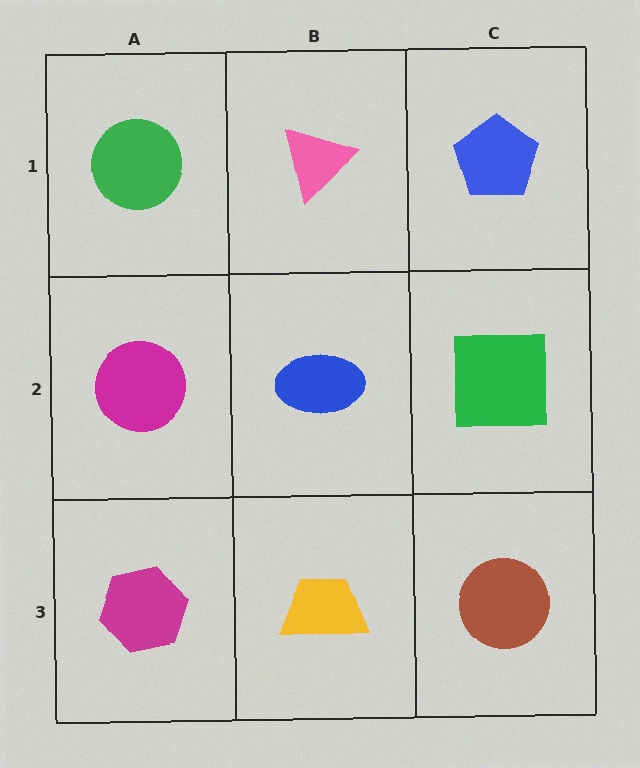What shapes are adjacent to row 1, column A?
A magenta circle (row 2, column A), a pink triangle (row 1, column B).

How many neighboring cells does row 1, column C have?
2.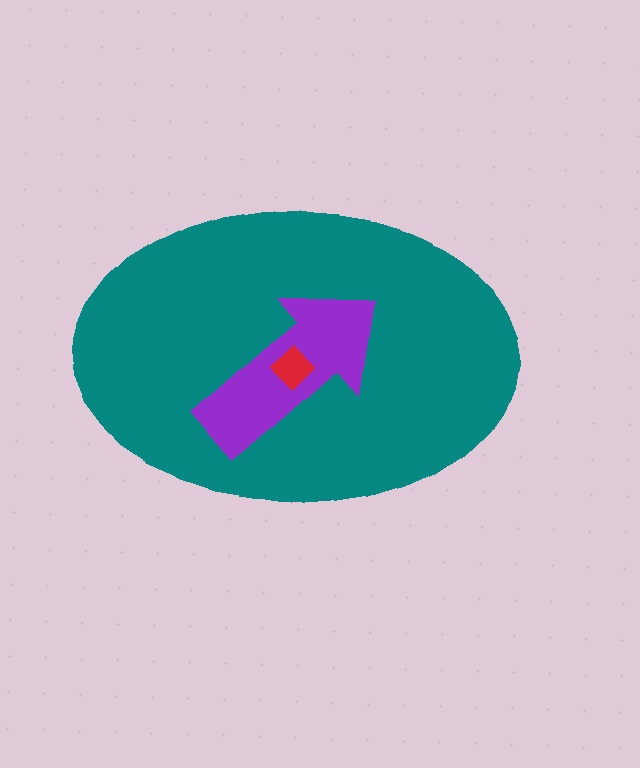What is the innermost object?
The red diamond.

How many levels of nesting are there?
3.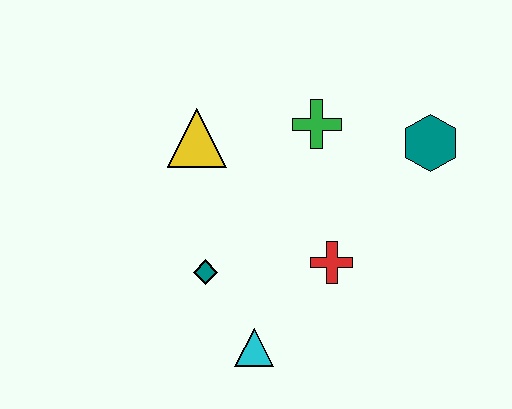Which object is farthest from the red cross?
The yellow triangle is farthest from the red cross.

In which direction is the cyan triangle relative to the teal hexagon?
The cyan triangle is below the teal hexagon.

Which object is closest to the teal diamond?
The cyan triangle is closest to the teal diamond.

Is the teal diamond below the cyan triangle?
No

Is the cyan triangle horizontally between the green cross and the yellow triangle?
Yes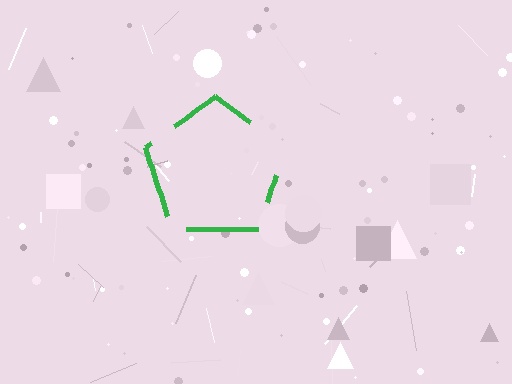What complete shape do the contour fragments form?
The contour fragments form a pentagon.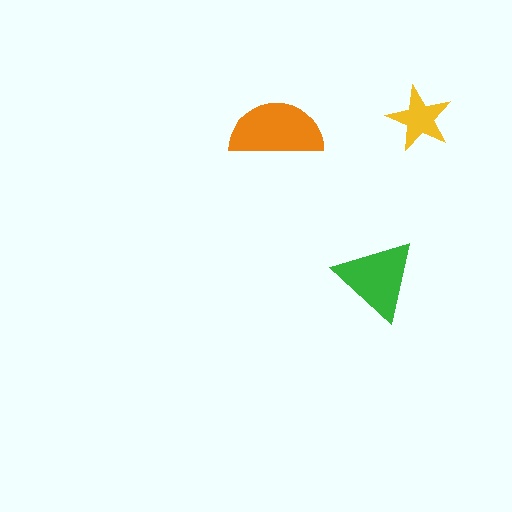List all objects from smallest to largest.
The yellow star, the green triangle, the orange semicircle.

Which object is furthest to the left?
The orange semicircle is leftmost.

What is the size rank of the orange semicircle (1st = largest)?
1st.